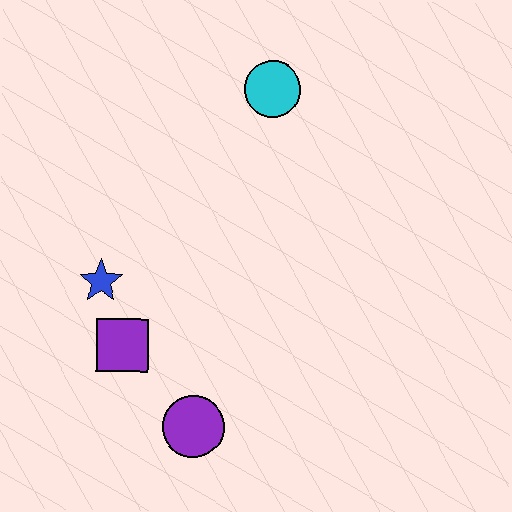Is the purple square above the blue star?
No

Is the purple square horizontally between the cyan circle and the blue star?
Yes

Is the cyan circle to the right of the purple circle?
Yes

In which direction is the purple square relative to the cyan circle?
The purple square is below the cyan circle.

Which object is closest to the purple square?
The blue star is closest to the purple square.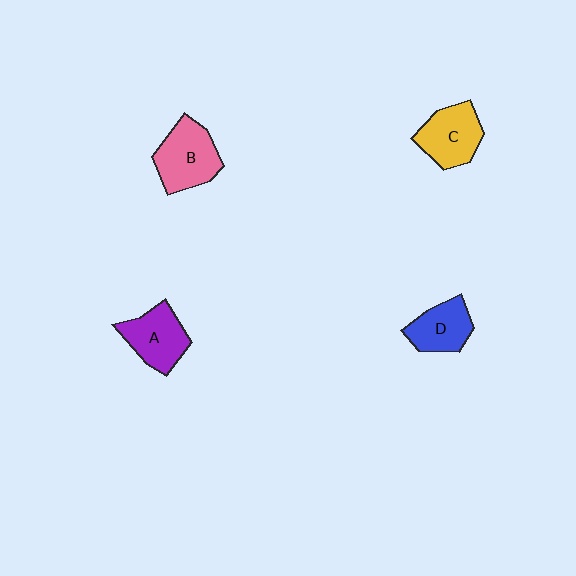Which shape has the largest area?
Shape B (pink).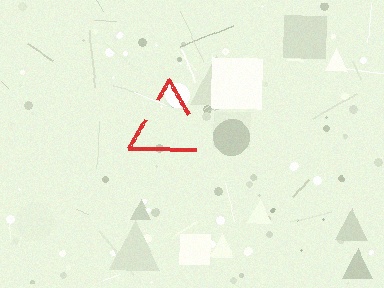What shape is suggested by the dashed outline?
The dashed outline suggests a triangle.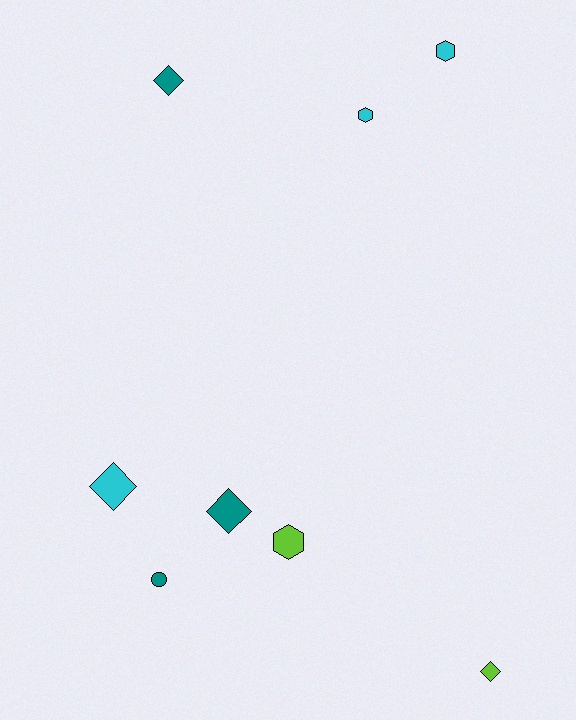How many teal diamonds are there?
There are 2 teal diamonds.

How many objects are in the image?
There are 8 objects.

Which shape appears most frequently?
Diamond, with 4 objects.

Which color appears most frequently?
Cyan, with 3 objects.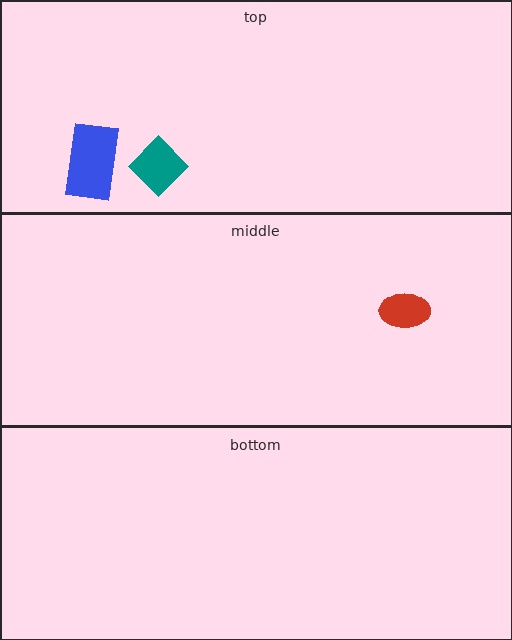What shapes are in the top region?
The blue rectangle, the teal diamond.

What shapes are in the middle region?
The red ellipse.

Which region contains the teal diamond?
The top region.